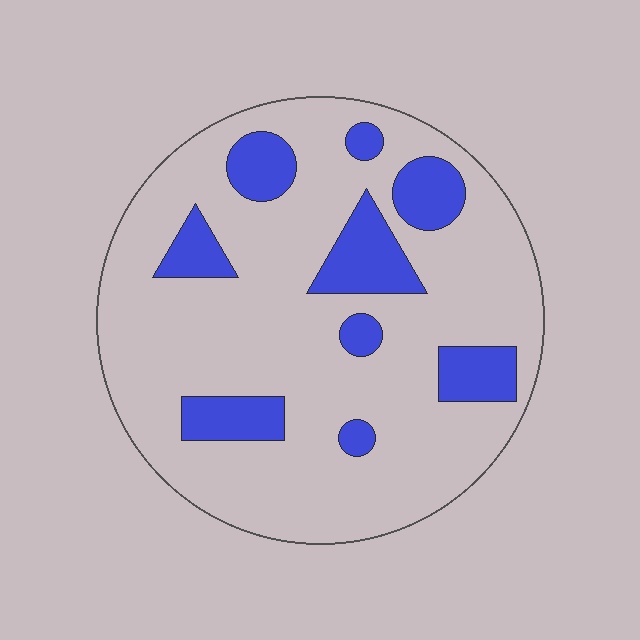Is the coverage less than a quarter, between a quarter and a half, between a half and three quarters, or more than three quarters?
Less than a quarter.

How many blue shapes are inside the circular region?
9.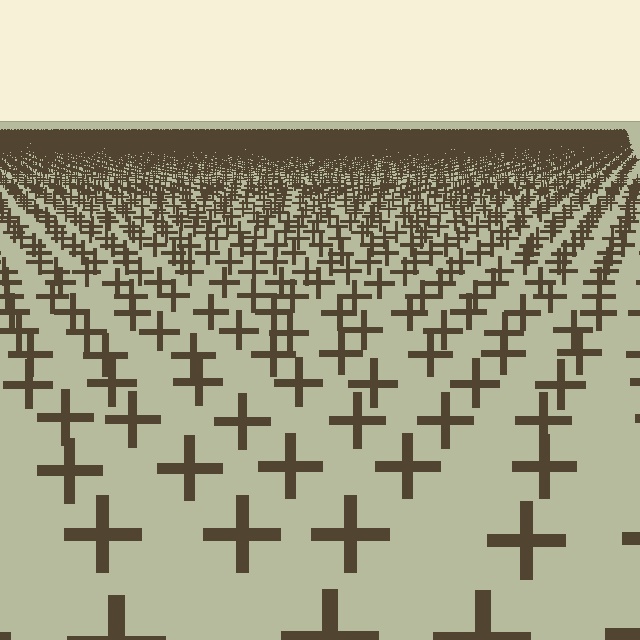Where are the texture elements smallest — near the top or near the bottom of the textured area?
Near the top.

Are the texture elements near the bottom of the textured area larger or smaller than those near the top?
Larger. Near the bottom, elements are closer to the viewer and appear at a bigger on-screen size.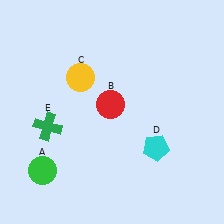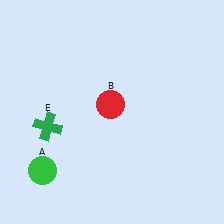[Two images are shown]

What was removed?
The yellow circle (C), the cyan pentagon (D) were removed in Image 2.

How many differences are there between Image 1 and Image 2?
There are 2 differences between the two images.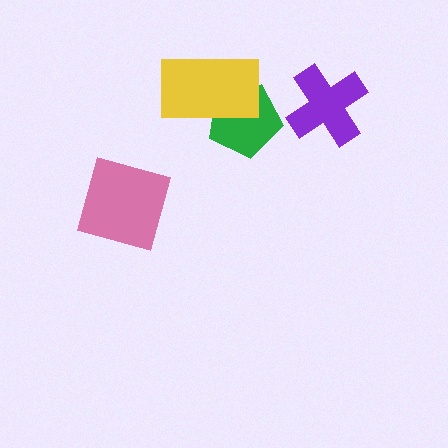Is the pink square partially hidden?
No, no other shape covers it.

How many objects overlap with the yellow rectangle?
1 object overlaps with the yellow rectangle.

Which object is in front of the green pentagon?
The yellow rectangle is in front of the green pentagon.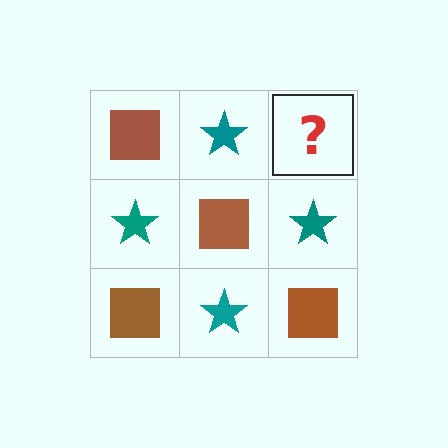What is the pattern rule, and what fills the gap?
The rule is that it alternates brown square and teal star in a checkerboard pattern. The gap should be filled with a brown square.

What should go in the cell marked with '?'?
The missing cell should contain a brown square.